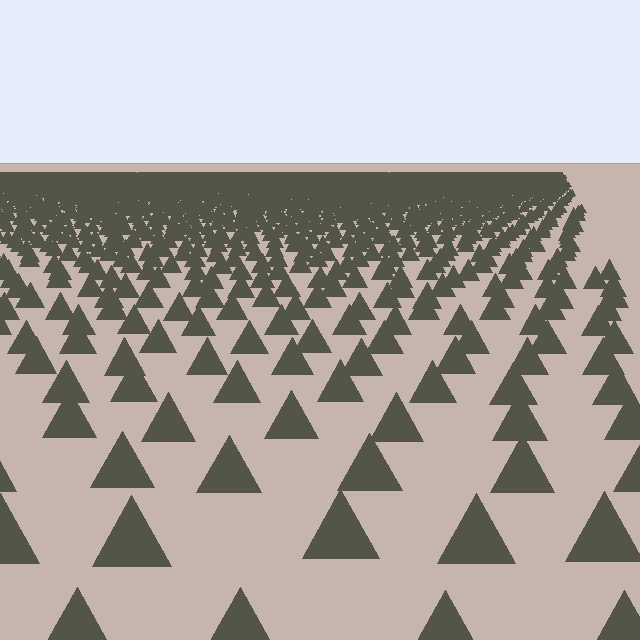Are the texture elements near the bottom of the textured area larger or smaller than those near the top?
Larger. Near the bottom, elements are closer to the viewer and appear at a bigger on-screen size.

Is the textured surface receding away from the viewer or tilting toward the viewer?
The surface is receding away from the viewer. Texture elements get smaller and denser toward the top.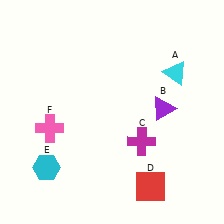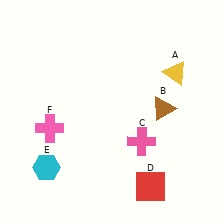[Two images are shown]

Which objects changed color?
A changed from cyan to yellow. B changed from purple to brown. C changed from magenta to pink.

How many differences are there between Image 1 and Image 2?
There are 3 differences between the two images.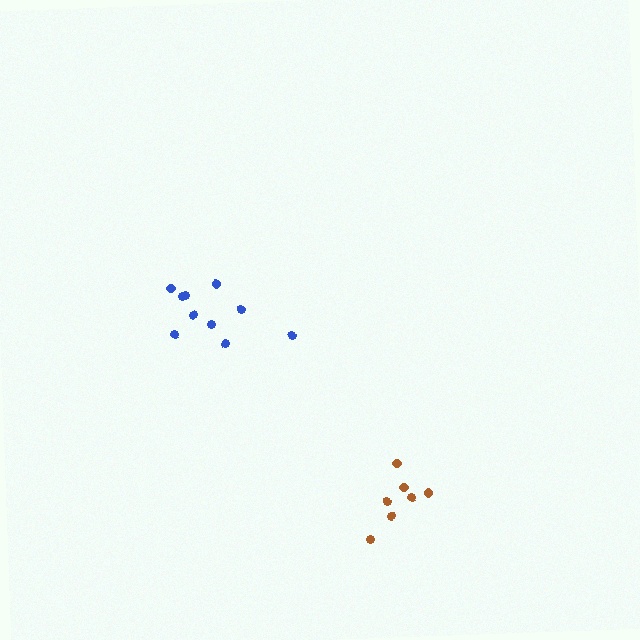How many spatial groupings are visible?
There are 2 spatial groupings.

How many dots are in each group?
Group 1: 7 dots, Group 2: 10 dots (17 total).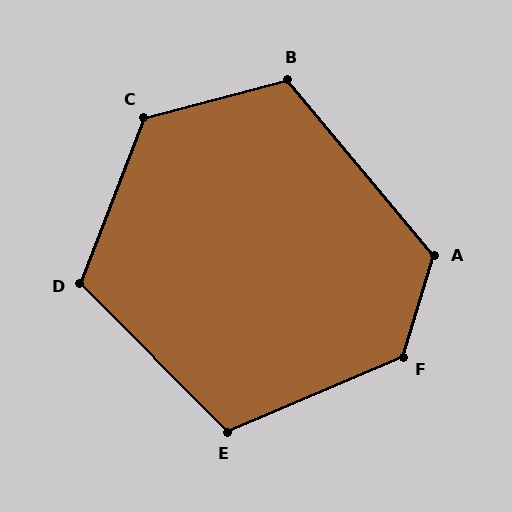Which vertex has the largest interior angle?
F, at approximately 130 degrees.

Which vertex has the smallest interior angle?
E, at approximately 112 degrees.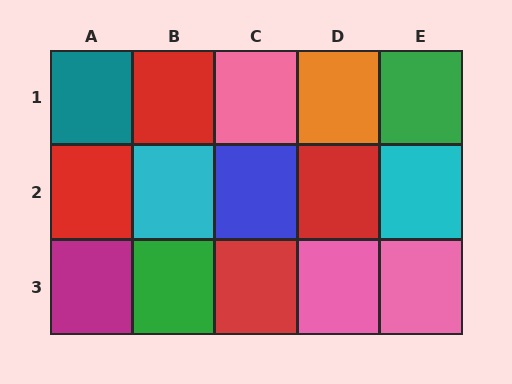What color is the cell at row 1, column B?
Red.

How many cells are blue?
1 cell is blue.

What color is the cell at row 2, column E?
Cyan.